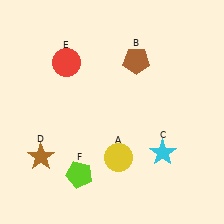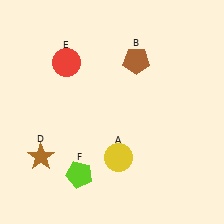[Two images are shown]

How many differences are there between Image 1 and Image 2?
There is 1 difference between the two images.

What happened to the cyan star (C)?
The cyan star (C) was removed in Image 2. It was in the bottom-right area of Image 1.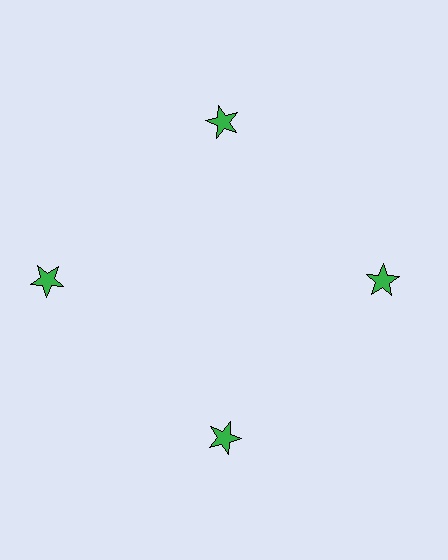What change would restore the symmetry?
The symmetry would be restored by moving it inward, back onto the ring so that all 4 stars sit at equal angles and equal distance from the center.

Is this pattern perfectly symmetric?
No. The 4 green stars are arranged in a ring, but one element near the 9 o'clock position is pushed outward from the center, breaking the 4-fold rotational symmetry.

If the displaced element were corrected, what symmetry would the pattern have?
It would have 4-fold rotational symmetry — the pattern would map onto itself every 90 degrees.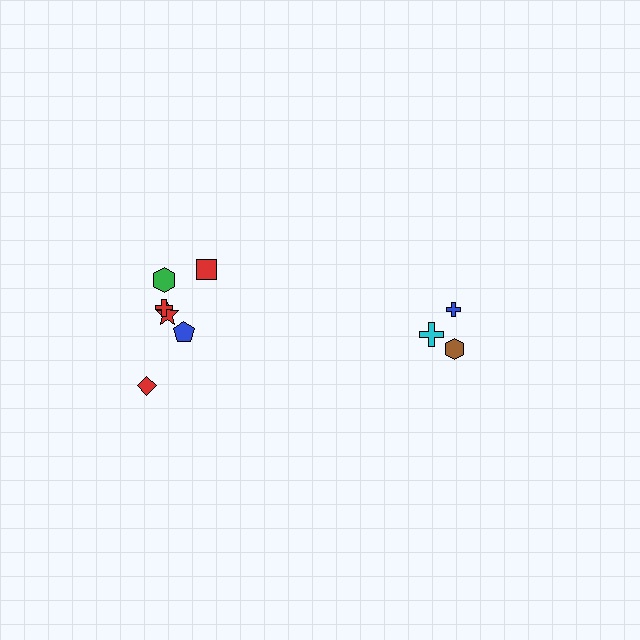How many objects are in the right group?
There are 3 objects.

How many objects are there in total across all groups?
There are 9 objects.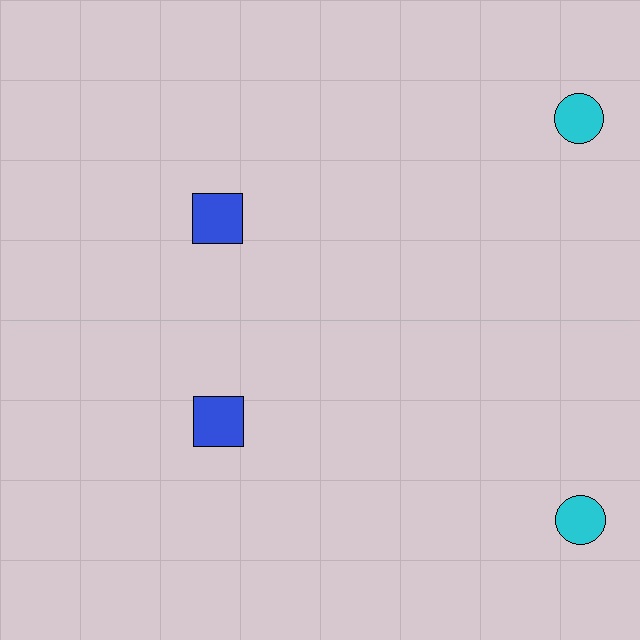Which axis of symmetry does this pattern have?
The pattern has a horizontal axis of symmetry running through the center of the image.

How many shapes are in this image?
There are 4 shapes in this image.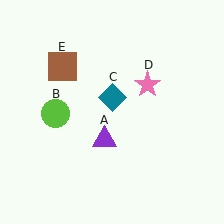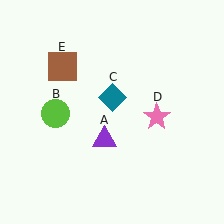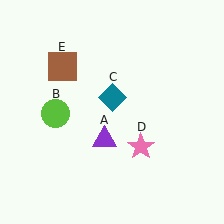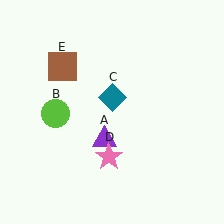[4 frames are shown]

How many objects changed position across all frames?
1 object changed position: pink star (object D).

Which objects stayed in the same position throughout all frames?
Purple triangle (object A) and lime circle (object B) and teal diamond (object C) and brown square (object E) remained stationary.